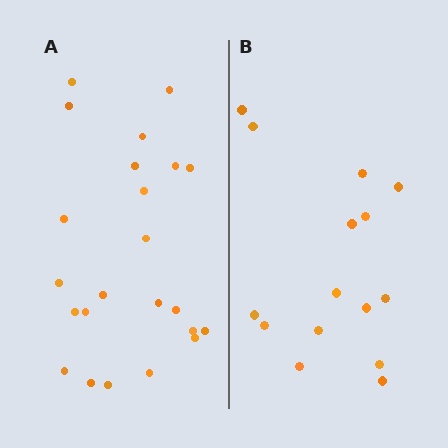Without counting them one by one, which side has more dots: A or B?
Region A (the left region) has more dots.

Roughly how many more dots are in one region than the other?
Region A has roughly 8 or so more dots than region B.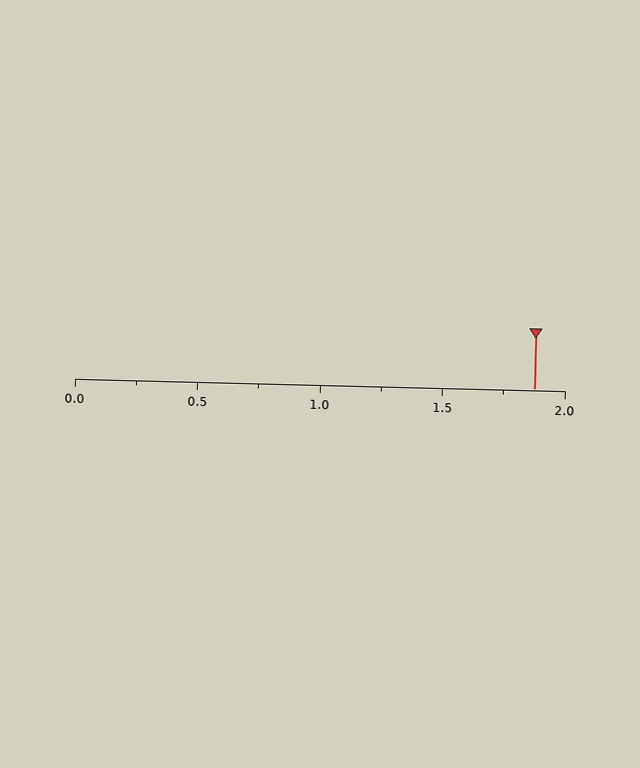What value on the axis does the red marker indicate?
The marker indicates approximately 1.88.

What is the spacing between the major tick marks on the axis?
The major ticks are spaced 0.5 apart.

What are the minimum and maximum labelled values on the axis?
The axis runs from 0.0 to 2.0.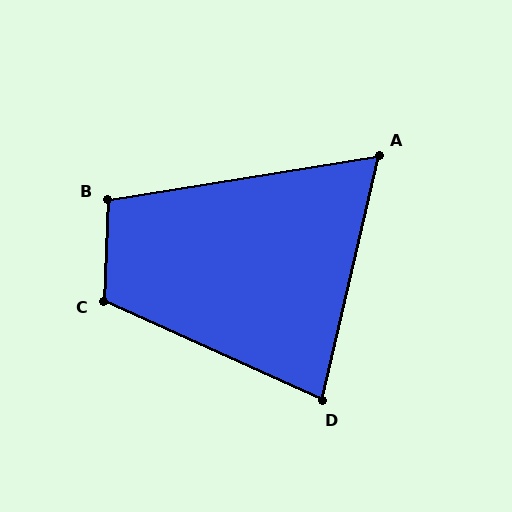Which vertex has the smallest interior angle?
A, at approximately 68 degrees.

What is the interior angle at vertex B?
Approximately 101 degrees (obtuse).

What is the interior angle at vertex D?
Approximately 79 degrees (acute).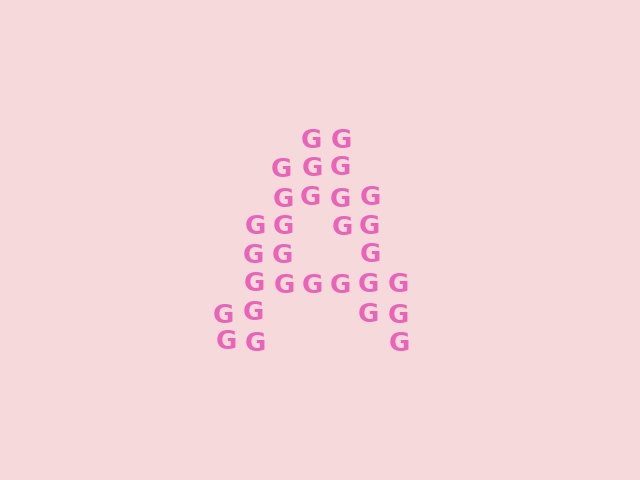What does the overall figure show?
The overall figure shows the letter A.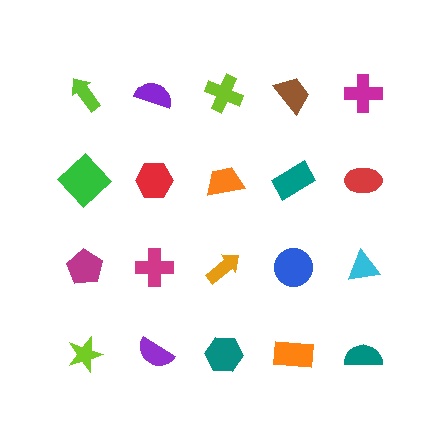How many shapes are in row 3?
5 shapes.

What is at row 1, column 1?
A lime arrow.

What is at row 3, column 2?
A magenta cross.